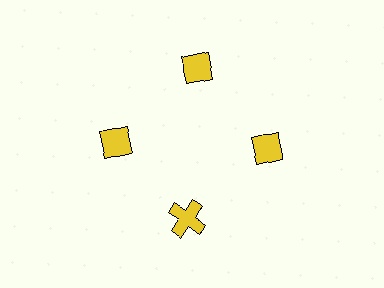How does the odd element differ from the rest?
It has a different shape: cross instead of diamond.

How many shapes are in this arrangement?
There are 4 shapes arranged in a ring pattern.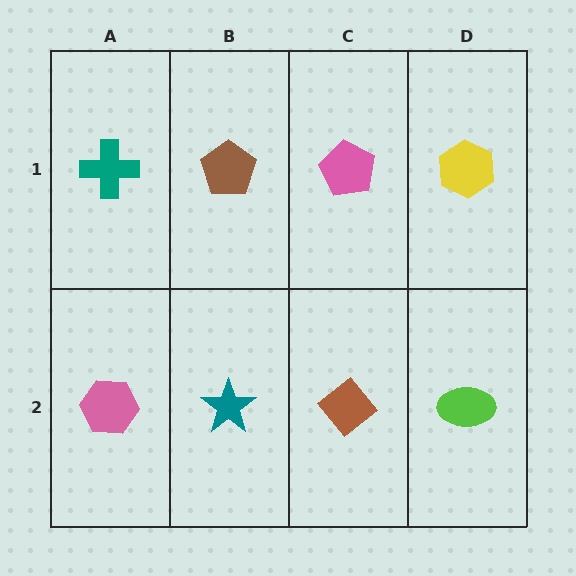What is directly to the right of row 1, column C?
A yellow hexagon.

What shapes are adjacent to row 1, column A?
A pink hexagon (row 2, column A), a brown pentagon (row 1, column B).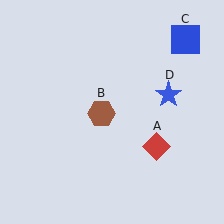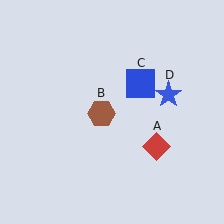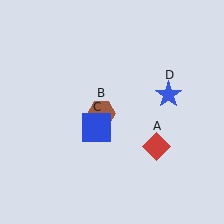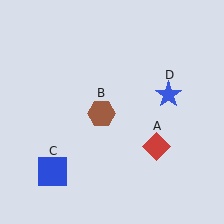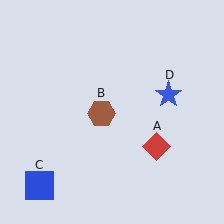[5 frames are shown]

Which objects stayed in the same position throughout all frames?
Red diamond (object A) and brown hexagon (object B) and blue star (object D) remained stationary.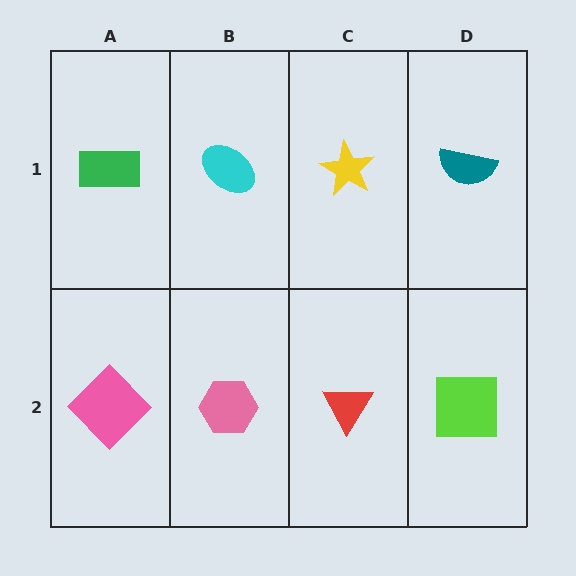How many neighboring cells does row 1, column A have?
2.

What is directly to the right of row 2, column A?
A pink hexagon.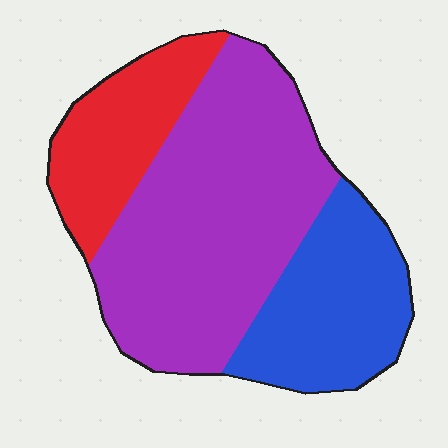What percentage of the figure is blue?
Blue covers around 25% of the figure.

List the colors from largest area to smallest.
From largest to smallest: purple, blue, red.